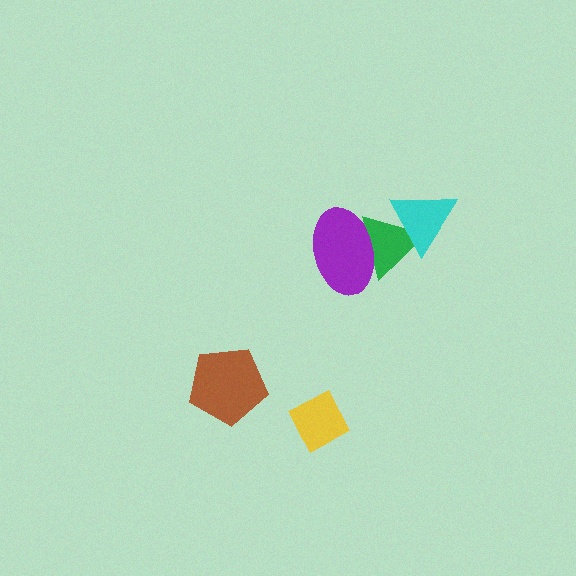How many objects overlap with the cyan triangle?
1 object overlaps with the cyan triangle.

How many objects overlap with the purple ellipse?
1 object overlaps with the purple ellipse.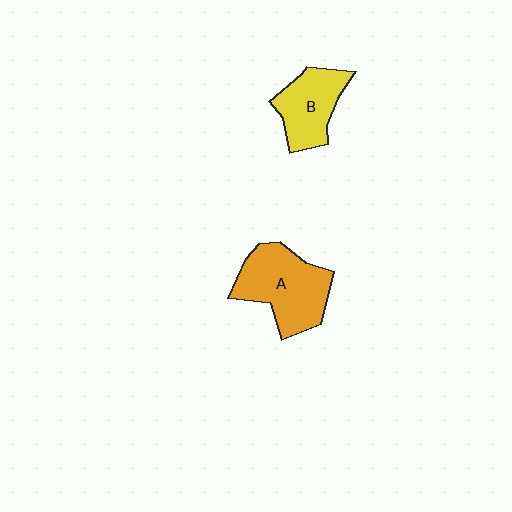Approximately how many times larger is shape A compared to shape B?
Approximately 1.4 times.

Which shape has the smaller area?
Shape B (yellow).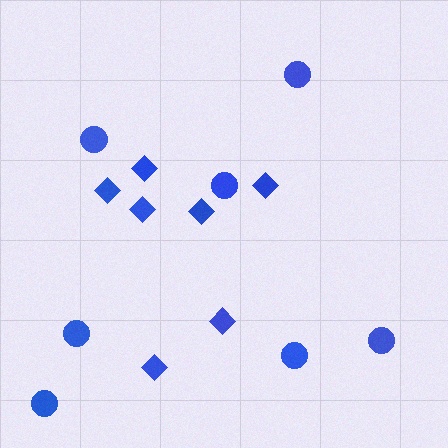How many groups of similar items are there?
There are 2 groups: one group of diamonds (7) and one group of circles (7).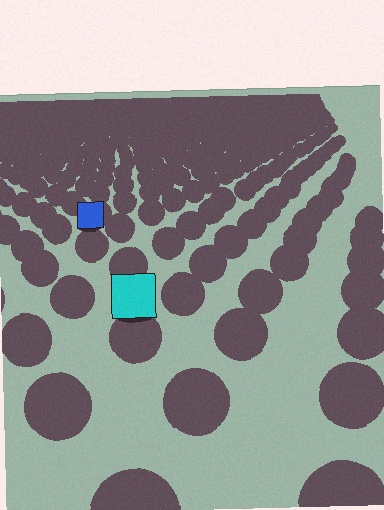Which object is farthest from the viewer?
The blue square is farthest from the viewer. It appears smaller and the ground texture around it is denser.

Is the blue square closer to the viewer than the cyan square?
No. The cyan square is closer — you can tell from the texture gradient: the ground texture is coarser near it.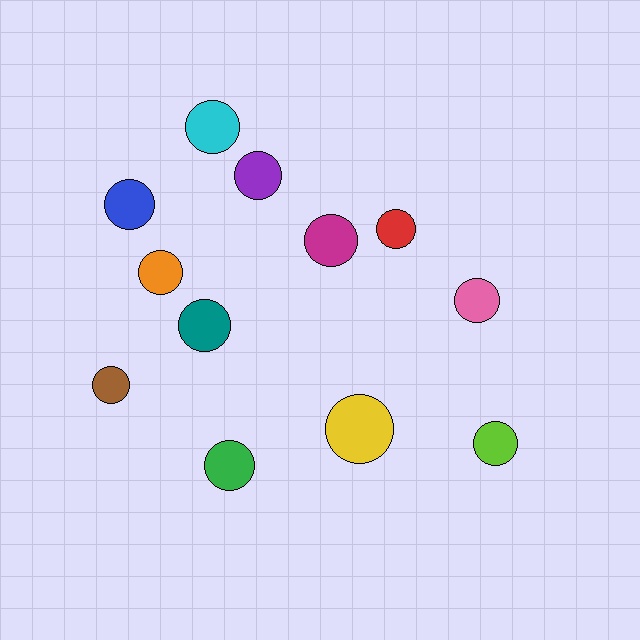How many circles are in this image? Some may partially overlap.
There are 12 circles.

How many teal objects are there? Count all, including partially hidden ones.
There is 1 teal object.